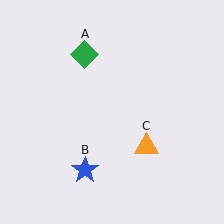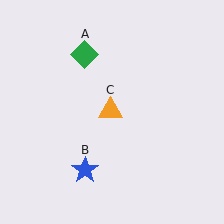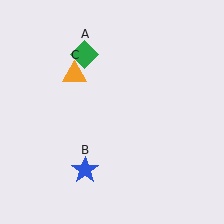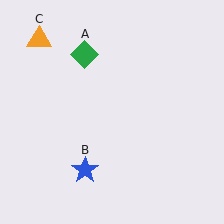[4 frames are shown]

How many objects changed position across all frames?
1 object changed position: orange triangle (object C).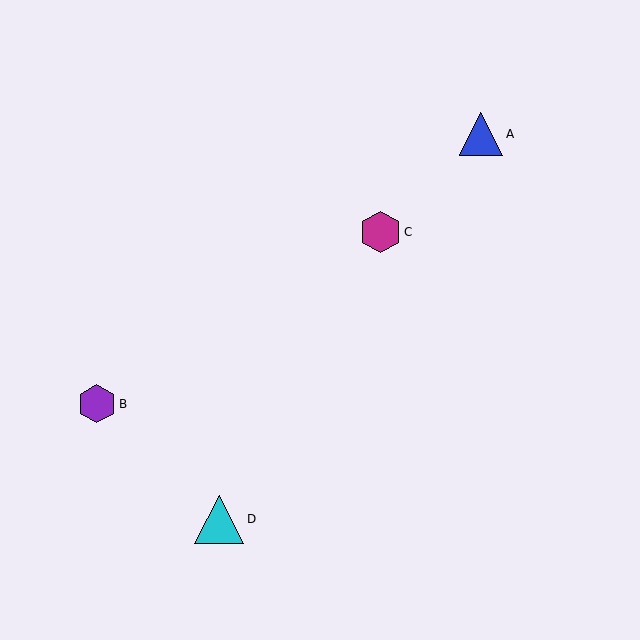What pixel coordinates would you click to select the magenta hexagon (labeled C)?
Click at (381, 232) to select the magenta hexagon C.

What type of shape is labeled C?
Shape C is a magenta hexagon.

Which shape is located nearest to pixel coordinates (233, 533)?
The cyan triangle (labeled D) at (219, 519) is nearest to that location.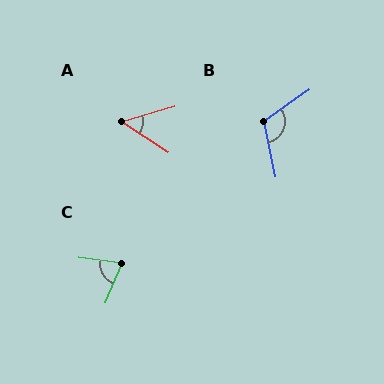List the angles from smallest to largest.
A (49°), C (74°), B (114°).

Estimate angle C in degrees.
Approximately 74 degrees.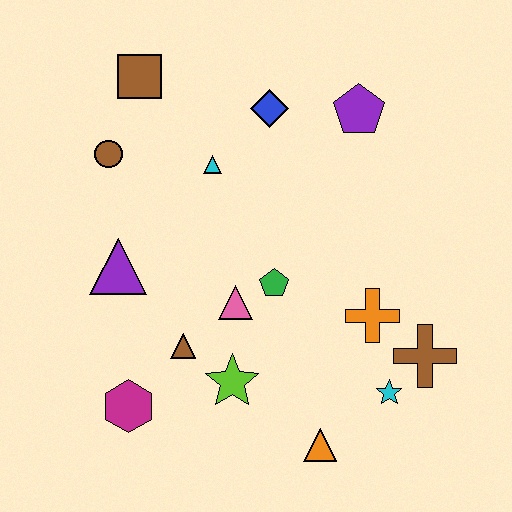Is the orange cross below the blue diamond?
Yes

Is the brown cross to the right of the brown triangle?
Yes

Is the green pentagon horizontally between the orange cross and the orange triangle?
No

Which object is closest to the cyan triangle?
The blue diamond is closest to the cyan triangle.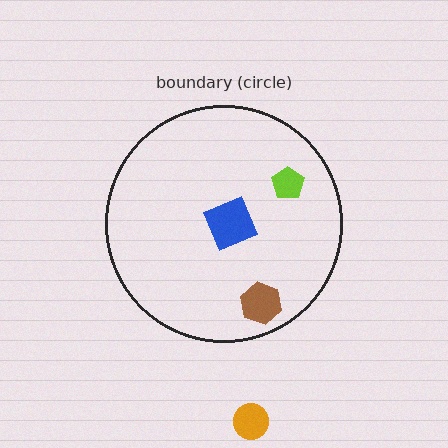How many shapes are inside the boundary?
3 inside, 1 outside.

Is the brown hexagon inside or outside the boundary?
Inside.